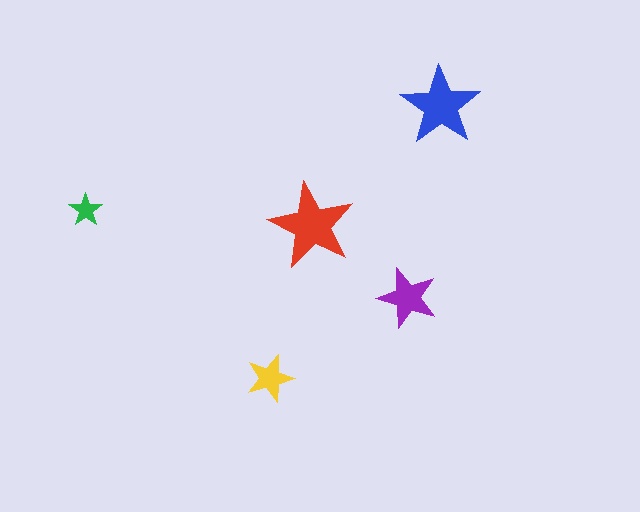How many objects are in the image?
There are 5 objects in the image.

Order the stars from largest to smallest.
the red one, the blue one, the purple one, the yellow one, the green one.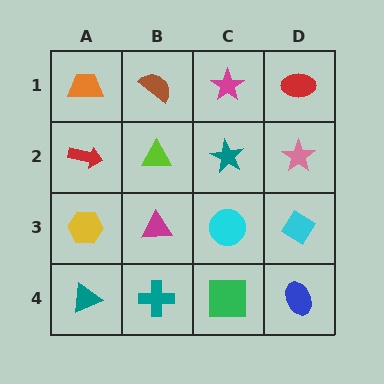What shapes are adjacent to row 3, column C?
A teal star (row 2, column C), a green square (row 4, column C), a magenta triangle (row 3, column B), a cyan diamond (row 3, column D).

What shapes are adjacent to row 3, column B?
A lime triangle (row 2, column B), a teal cross (row 4, column B), a yellow hexagon (row 3, column A), a cyan circle (row 3, column C).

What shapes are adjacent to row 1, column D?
A pink star (row 2, column D), a magenta star (row 1, column C).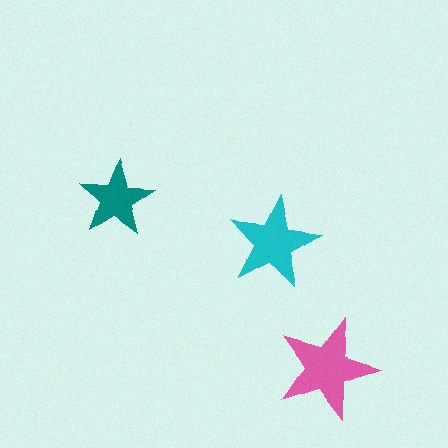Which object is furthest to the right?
The pink star is rightmost.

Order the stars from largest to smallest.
the pink one, the cyan one, the teal one.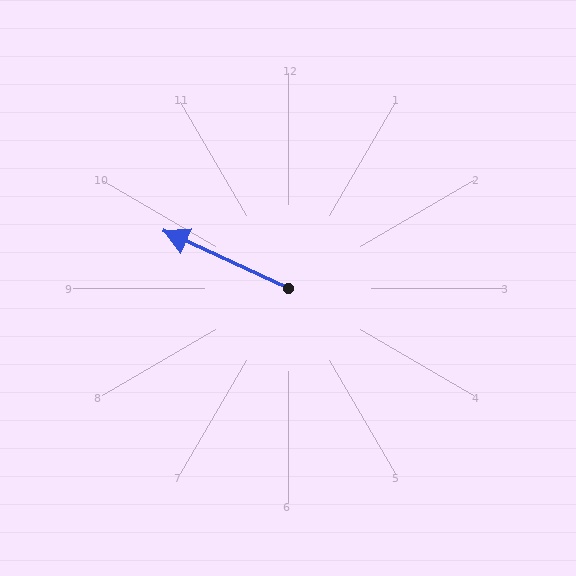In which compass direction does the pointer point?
Northwest.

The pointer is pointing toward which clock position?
Roughly 10 o'clock.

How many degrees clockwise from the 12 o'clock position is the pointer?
Approximately 295 degrees.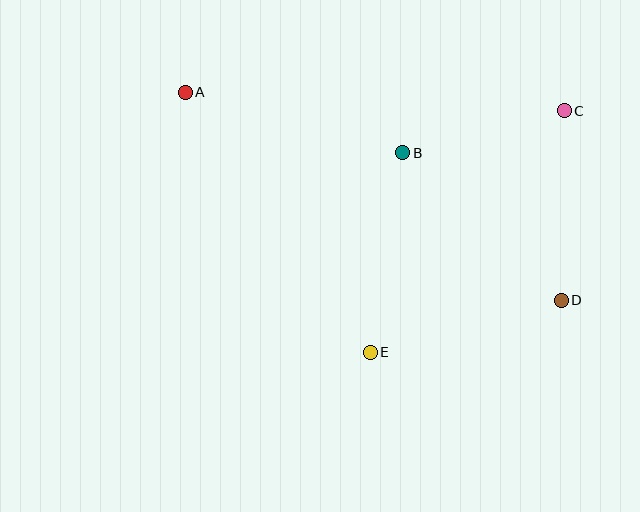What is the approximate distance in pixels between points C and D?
The distance between C and D is approximately 189 pixels.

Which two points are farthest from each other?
Points A and D are farthest from each other.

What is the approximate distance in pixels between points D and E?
The distance between D and E is approximately 198 pixels.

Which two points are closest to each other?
Points B and C are closest to each other.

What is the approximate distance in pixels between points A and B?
The distance between A and B is approximately 226 pixels.